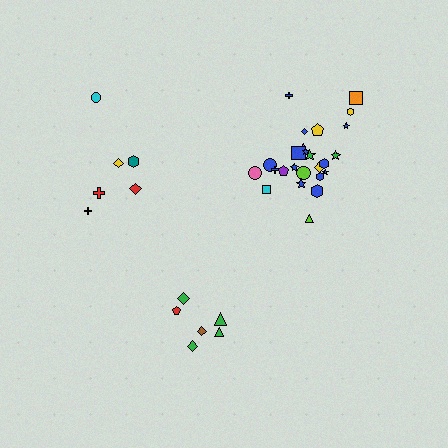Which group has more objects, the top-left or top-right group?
The top-right group.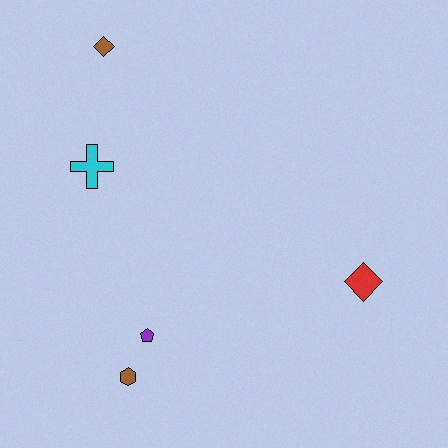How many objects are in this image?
There are 5 objects.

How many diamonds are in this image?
There are 2 diamonds.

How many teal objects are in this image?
There are no teal objects.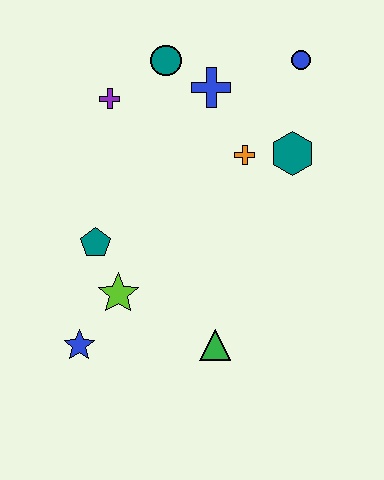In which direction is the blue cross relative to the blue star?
The blue cross is above the blue star.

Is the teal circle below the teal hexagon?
No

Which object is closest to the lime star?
The teal pentagon is closest to the lime star.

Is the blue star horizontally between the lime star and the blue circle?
No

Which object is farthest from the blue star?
The blue circle is farthest from the blue star.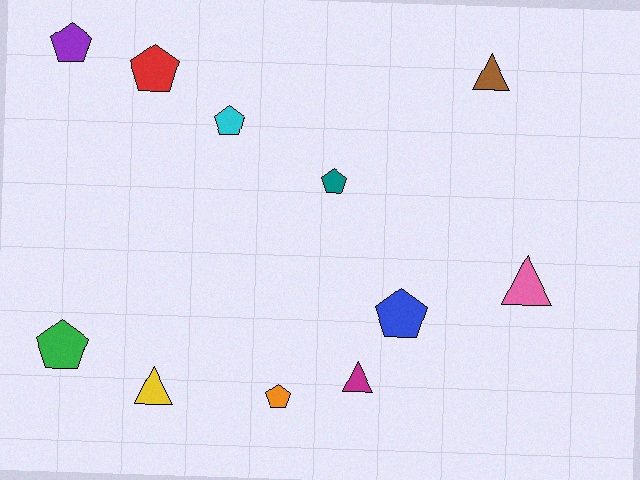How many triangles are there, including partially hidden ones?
There are 4 triangles.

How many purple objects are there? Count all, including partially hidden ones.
There is 1 purple object.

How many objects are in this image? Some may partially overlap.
There are 11 objects.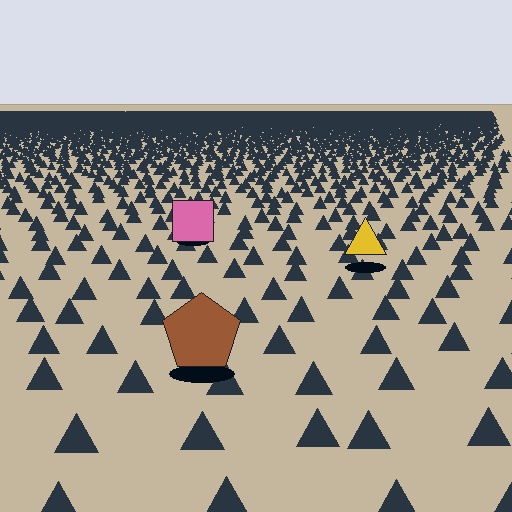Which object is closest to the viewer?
The brown pentagon is closest. The texture marks near it are larger and more spread out.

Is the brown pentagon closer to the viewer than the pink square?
Yes. The brown pentagon is closer — you can tell from the texture gradient: the ground texture is coarser near it.